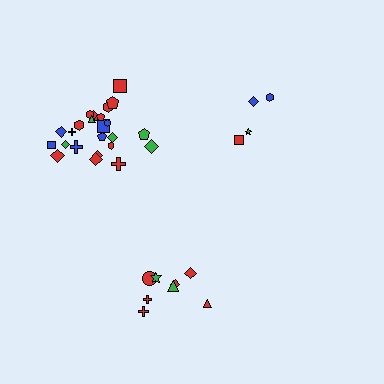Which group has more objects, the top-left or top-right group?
The top-left group.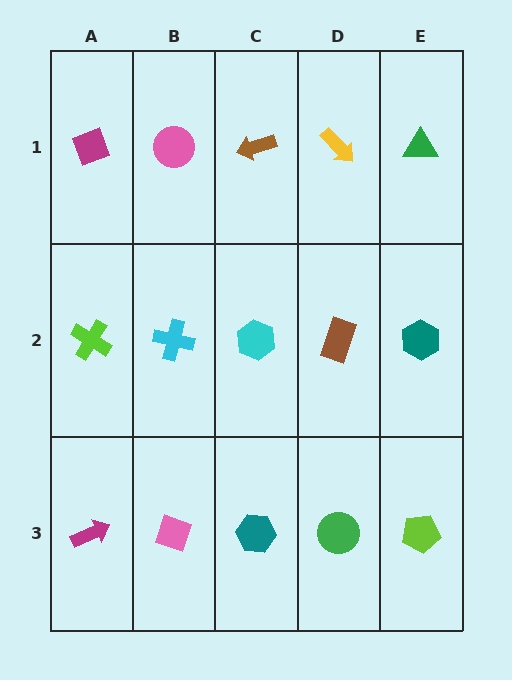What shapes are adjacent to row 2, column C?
A brown arrow (row 1, column C), a teal hexagon (row 3, column C), a cyan cross (row 2, column B), a brown rectangle (row 2, column D).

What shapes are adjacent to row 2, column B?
A pink circle (row 1, column B), a pink diamond (row 3, column B), a lime cross (row 2, column A), a cyan hexagon (row 2, column C).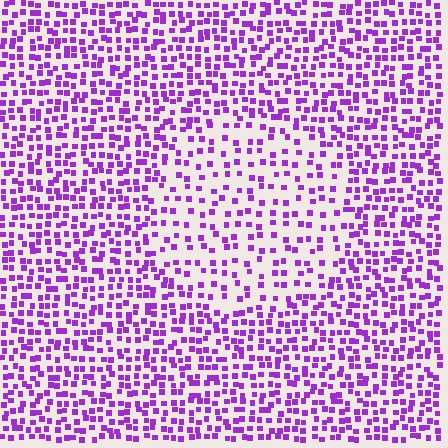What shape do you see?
I see a circle.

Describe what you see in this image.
The image contains small purple elements arranged at two different densities. A circle-shaped region is visible where the elements are less densely packed than the surrounding area.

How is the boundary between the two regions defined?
The boundary is defined by a change in element density (approximately 1.9x ratio). All elements are the same color, size, and shape.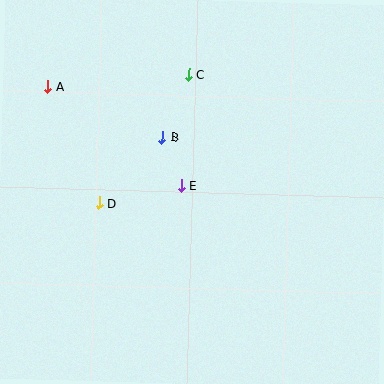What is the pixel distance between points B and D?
The distance between B and D is 91 pixels.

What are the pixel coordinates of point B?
Point B is at (162, 138).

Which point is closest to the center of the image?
Point E at (182, 185) is closest to the center.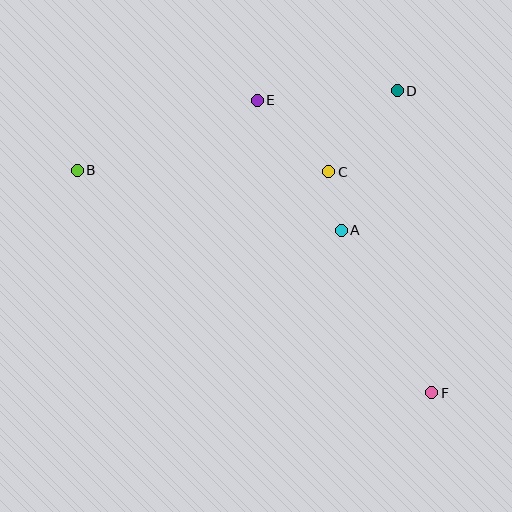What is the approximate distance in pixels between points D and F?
The distance between D and F is approximately 304 pixels.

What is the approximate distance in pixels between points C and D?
The distance between C and D is approximately 106 pixels.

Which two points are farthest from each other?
Points B and F are farthest from each other.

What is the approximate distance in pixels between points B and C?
The distance between B and C is approximately 252 pixels.